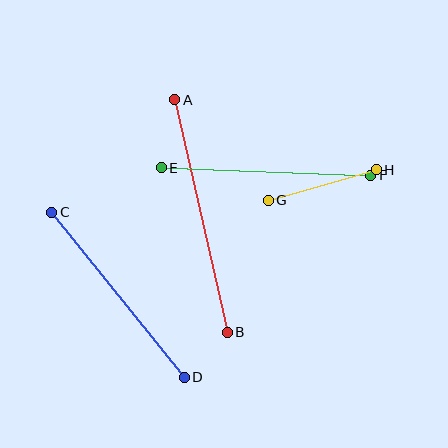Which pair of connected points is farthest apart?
Points A and B are farthest apart.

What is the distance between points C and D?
The distance is approximately 212 pixels.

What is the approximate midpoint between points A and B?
The midpoint is at approximately (201, 216) pixels.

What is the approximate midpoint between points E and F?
The midpoint is at approximately (266, 171) pixels.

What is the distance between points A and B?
The distance is approximately 238 pixels.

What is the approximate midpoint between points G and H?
The midpoint is at approximately (322, 185) pixels.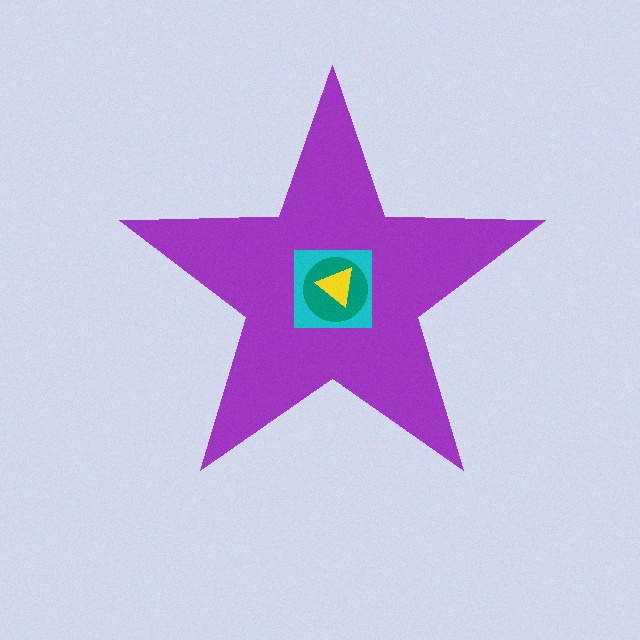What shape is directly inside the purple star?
The cyan square.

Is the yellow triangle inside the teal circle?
Yes.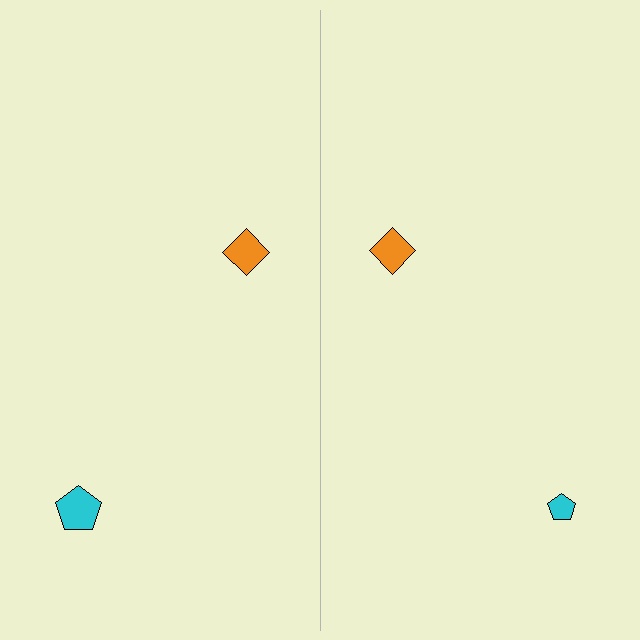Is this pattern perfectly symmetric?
No, the pattern is not perfectly symmetric. The cyan pentagon on the right side has a different size than its mirror counterpart.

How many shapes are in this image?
There are 4 shapes in this image.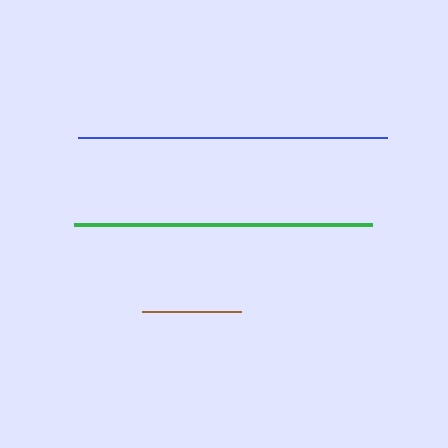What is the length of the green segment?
The green segment is approximately 298 pixels long.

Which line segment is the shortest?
The brown line is the shortest at approximately 99 pixels.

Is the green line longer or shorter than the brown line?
The green line is longer than the brown line.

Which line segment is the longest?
The blue line is the longest at approximately 309 pixels.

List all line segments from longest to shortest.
From longest to shortest: blue, green, brown.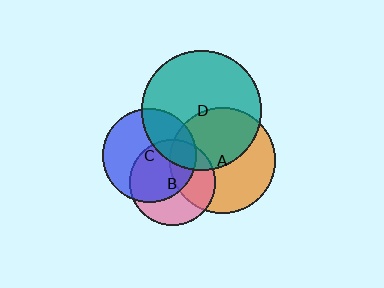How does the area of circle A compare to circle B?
Approximately 1.5 times.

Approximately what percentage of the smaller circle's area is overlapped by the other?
Approximately 40%.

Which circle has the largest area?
Circle D (teal).